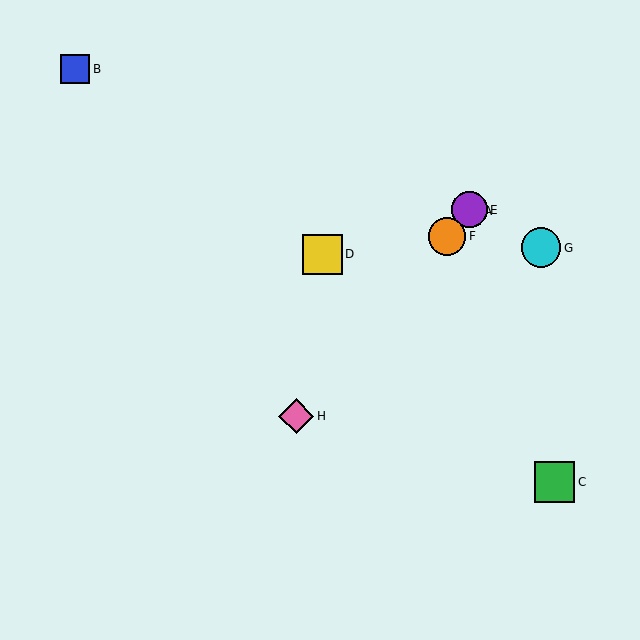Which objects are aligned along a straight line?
Objects A, E, F, H are aligned along a straight line.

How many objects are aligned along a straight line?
4 objects (A, E, F, H) are aligned along a straight line.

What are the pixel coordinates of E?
Object E is at (469, 210).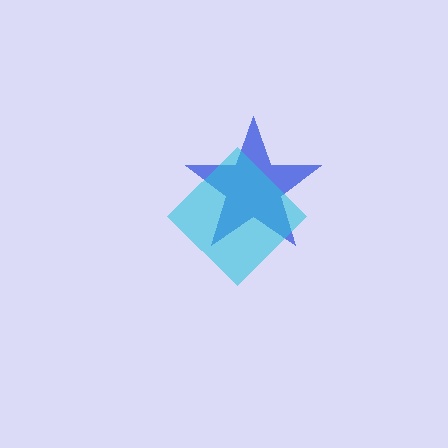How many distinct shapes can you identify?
There are 2 distinct shapes: a blue star, a cyan diamond.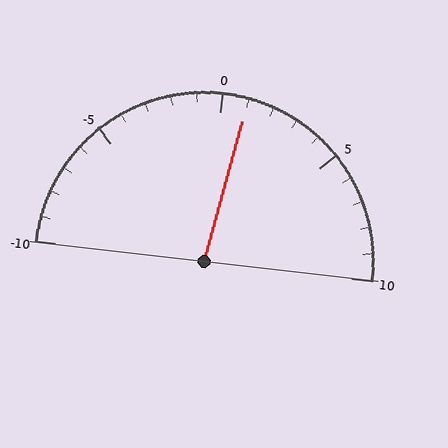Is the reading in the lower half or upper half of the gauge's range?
The reading is in the upper half of the range (-10 to 10).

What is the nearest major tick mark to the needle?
The nearest major tick mark is 0.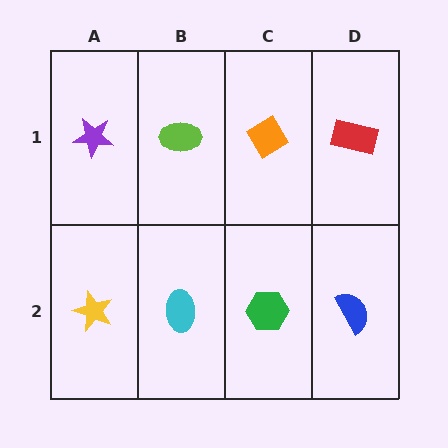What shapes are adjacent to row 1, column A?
A yellow star (row 2, column A), a lime ellipse (row 1, column B).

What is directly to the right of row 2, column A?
A cyan ellipse.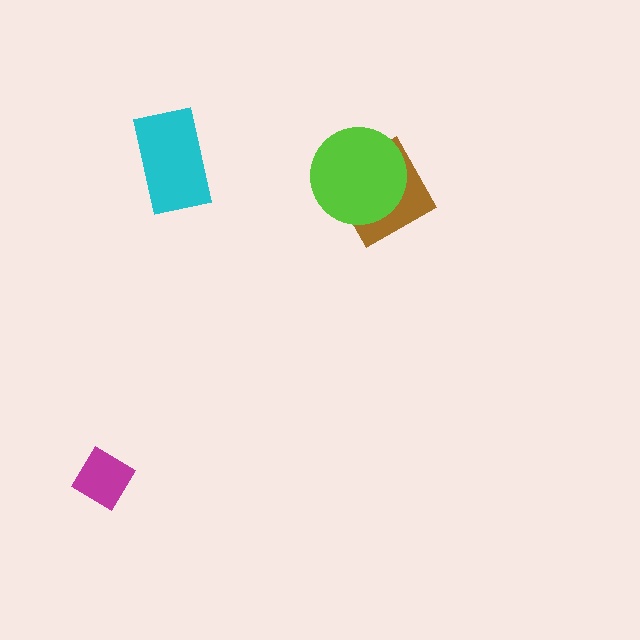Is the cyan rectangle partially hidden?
No, no other shape covers it.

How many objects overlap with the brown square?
1 object overlaps with the brown square.